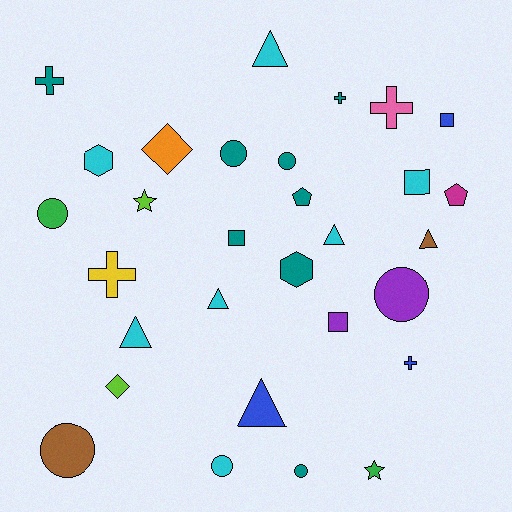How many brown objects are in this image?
There are 2 brown objects.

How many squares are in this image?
There are 4 squares.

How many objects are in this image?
There are 30 objects.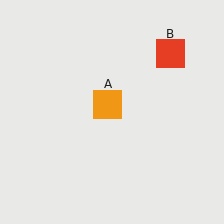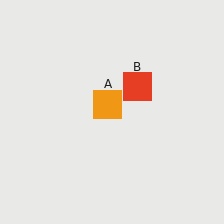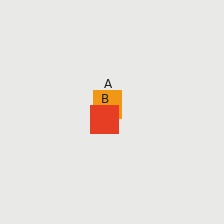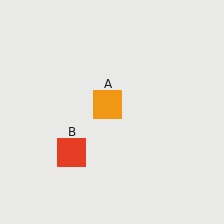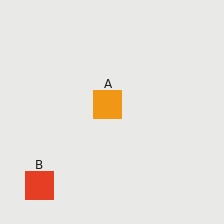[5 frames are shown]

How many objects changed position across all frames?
1 object changed position: red square (object B).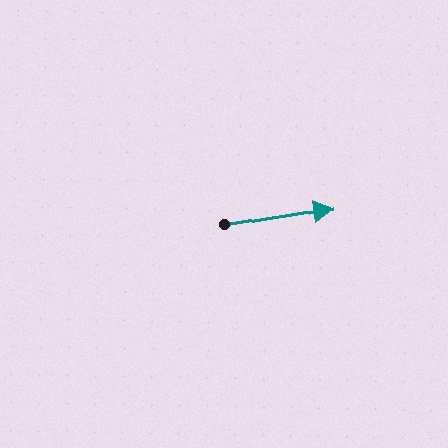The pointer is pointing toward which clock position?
Roughly 3 o'clock.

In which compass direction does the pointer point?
East.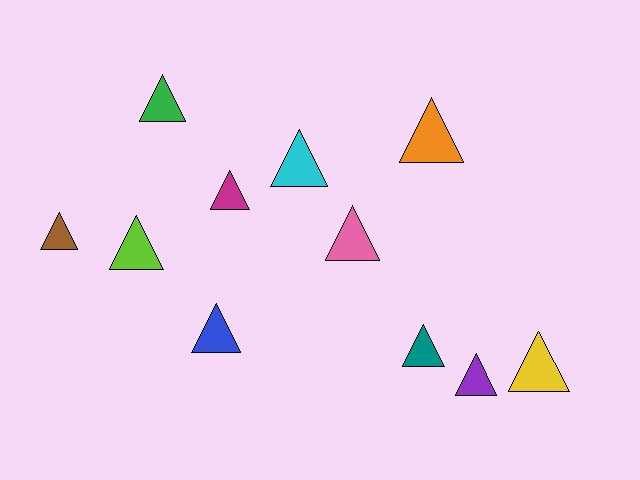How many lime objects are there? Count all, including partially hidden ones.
There is 1 lime object.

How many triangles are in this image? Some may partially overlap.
There are 11 triangles.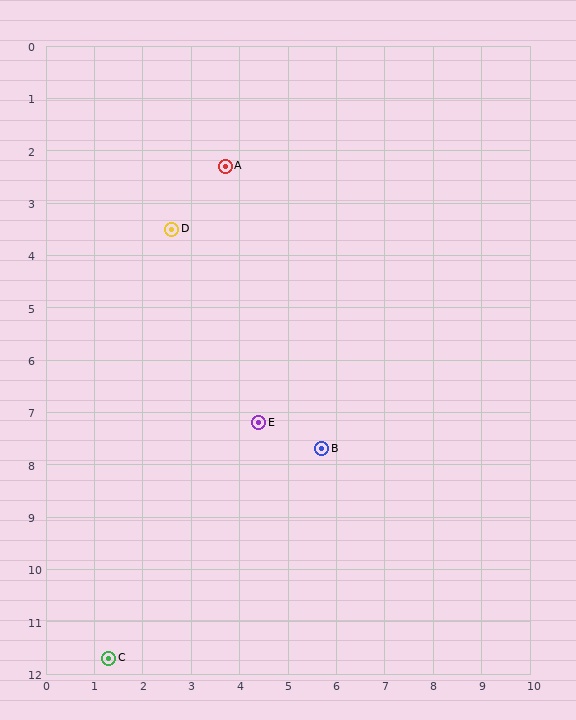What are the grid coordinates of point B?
Point B is at approximately (5.7, 7.7).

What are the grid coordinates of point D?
Point D is at approximately (2.6, 3.5).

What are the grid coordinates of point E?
Point E is at approximately (4.4, 7.2).